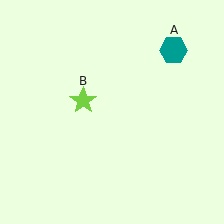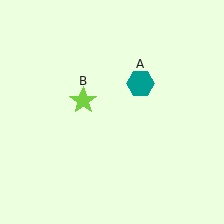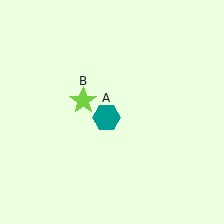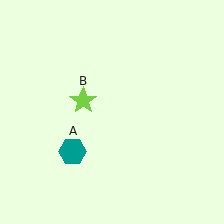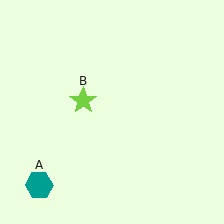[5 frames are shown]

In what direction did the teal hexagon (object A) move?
The teal hexagon (object A) moved down and to the left.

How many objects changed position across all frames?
1 object changed position: teal hexagon (object A).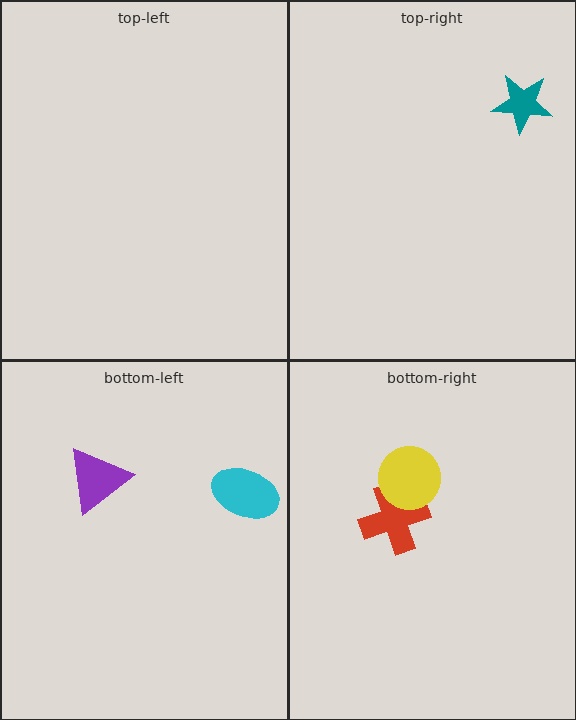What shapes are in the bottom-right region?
The red cross, the yellow circle.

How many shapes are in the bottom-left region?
2.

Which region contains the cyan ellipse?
The bottom-left region.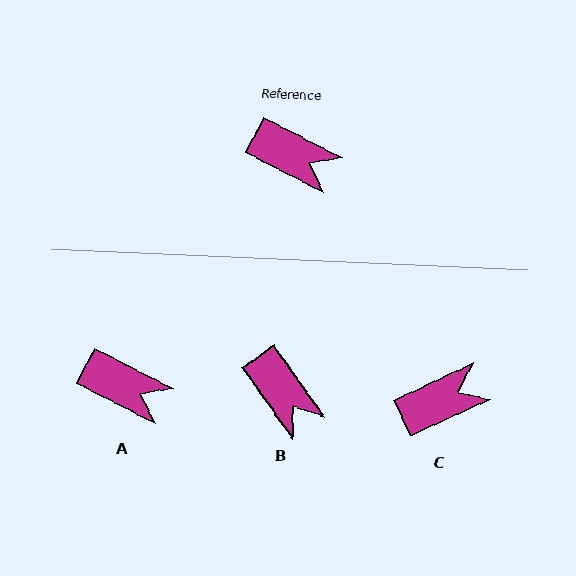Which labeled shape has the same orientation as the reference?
A.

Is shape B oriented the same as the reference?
No, it is off by about 28 degrees.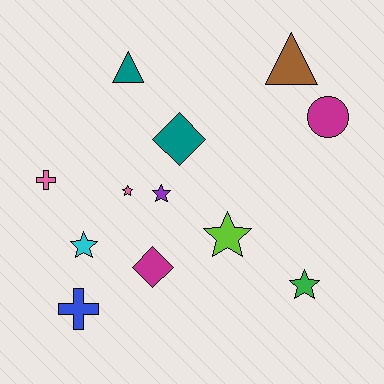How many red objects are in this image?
There are no red objects.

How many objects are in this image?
There are 12 objects.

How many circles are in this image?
There is 1 circle.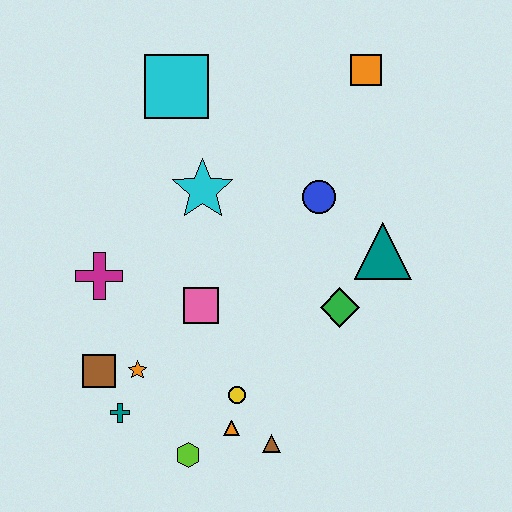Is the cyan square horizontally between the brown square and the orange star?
No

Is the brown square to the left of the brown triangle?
Yes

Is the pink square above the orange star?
Yes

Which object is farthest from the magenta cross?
The orange square is farthest from the magenta cross.